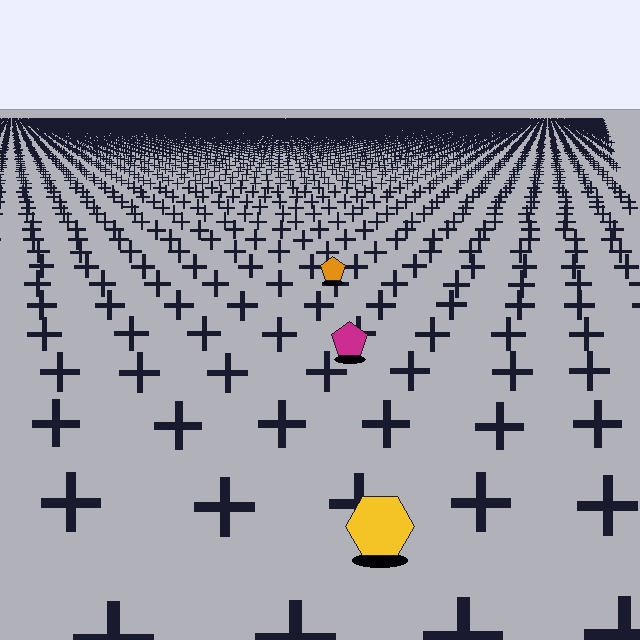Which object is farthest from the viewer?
The orange pentagon is farthest from the viewer. It appears smaller and the ground texture around it is denser.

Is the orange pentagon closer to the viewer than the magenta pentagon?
No. The magenta pentagon is closer — you can tell from the texture gradient: the ground texture is coarser near it.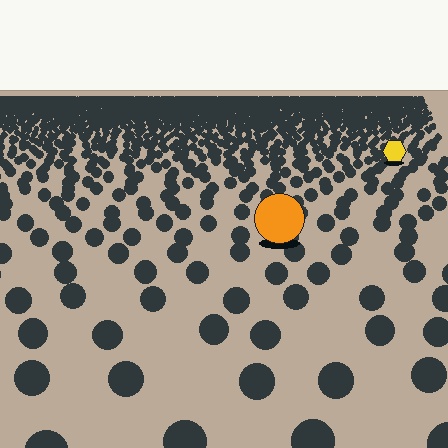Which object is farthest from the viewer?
The yellow hexagon is farthest from the viewer. It appears smaller and the ground texture around it is denser.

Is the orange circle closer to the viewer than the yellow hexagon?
Yes. The orange circle is closer — you can tell from the texture gradient: the ground texture is coarser near it.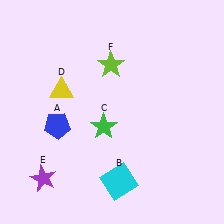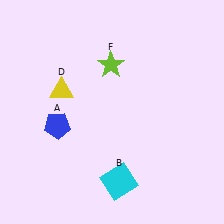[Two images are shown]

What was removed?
The green star (C), the purple star (E) were removed in Image 2.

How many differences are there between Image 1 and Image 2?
There are 2 differences between the two images.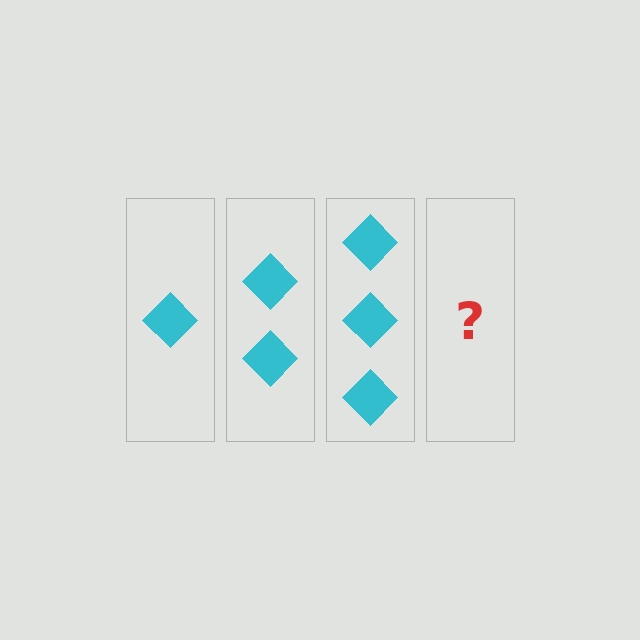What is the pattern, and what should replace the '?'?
The pattern is that each step adds one more diamond. The '?' should be 4 diamonds.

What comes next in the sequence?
The next element should be 4 diamonds.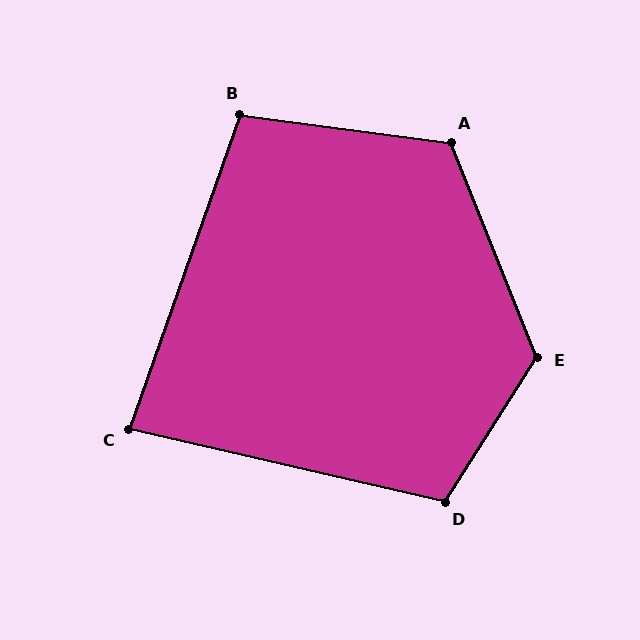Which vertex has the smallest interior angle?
C, at approximately 83 degrees.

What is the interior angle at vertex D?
Approximately 110 degrees (obtuse).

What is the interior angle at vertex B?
Approximately 102 degrees (obtuse).